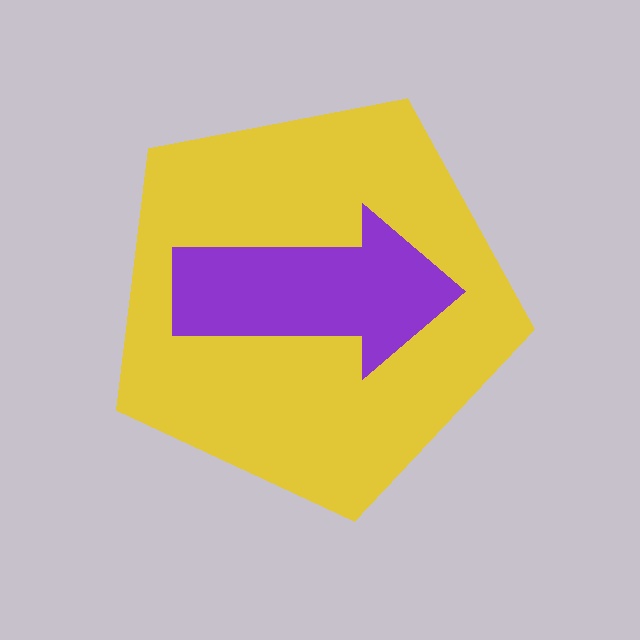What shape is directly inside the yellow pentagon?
The purple arrow.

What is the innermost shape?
The purple arrow.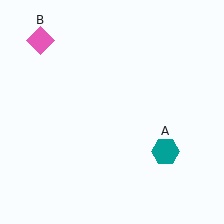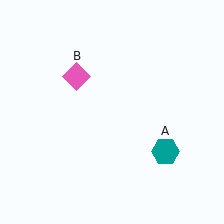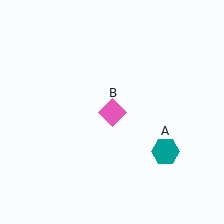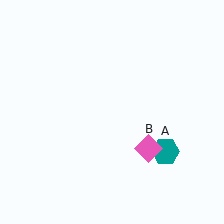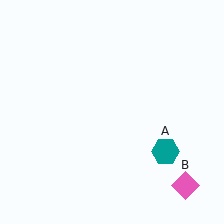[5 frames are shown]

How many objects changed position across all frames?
1 object changed position: pink diamond (object B).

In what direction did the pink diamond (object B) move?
The pink diamond (object B) moved down and to the right.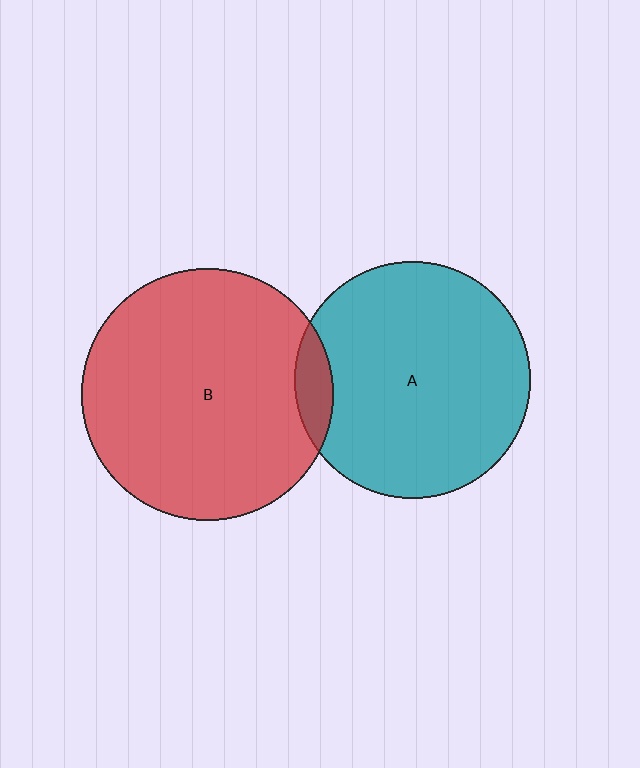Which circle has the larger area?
Circle B (red).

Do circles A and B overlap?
Yes.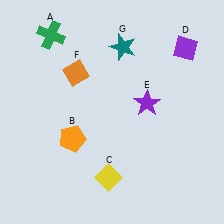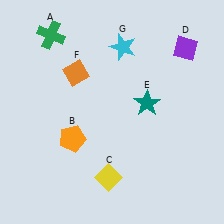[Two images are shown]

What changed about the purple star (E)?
In Image 1, E is purple. In Image 2, it changed to teal.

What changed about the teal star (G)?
In Image 1, G is teal. In Image 2, it changed to cyan.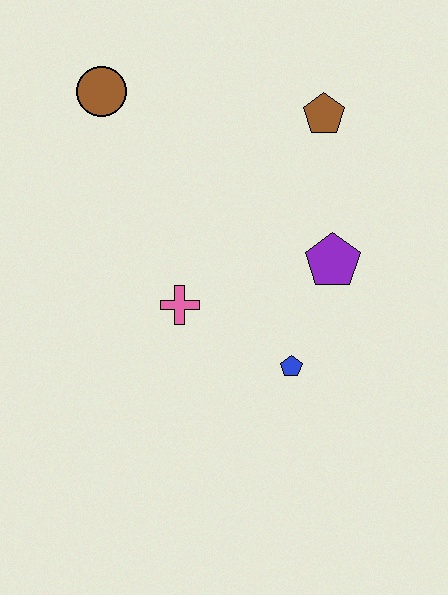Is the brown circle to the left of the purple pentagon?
Yes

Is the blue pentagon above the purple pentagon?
No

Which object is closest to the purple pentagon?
The blue pentagon is closest to the purple pentagon.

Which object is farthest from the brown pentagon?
The blue pentagon is farthest from the brown pentagon.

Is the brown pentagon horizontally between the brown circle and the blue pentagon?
No